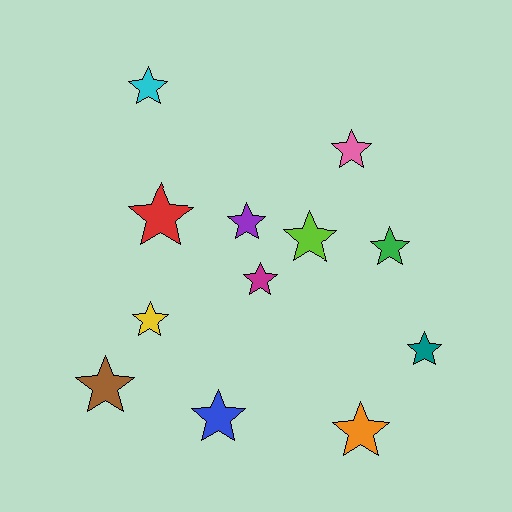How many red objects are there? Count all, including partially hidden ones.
There is 1 red object.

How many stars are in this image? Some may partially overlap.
There are 12 stars.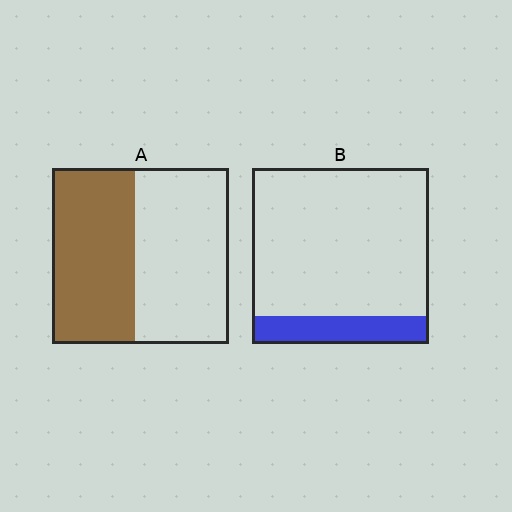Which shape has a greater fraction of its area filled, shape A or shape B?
Shape A.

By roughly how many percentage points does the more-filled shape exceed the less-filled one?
By roughly 30 percentage points (A over B).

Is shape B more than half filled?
No.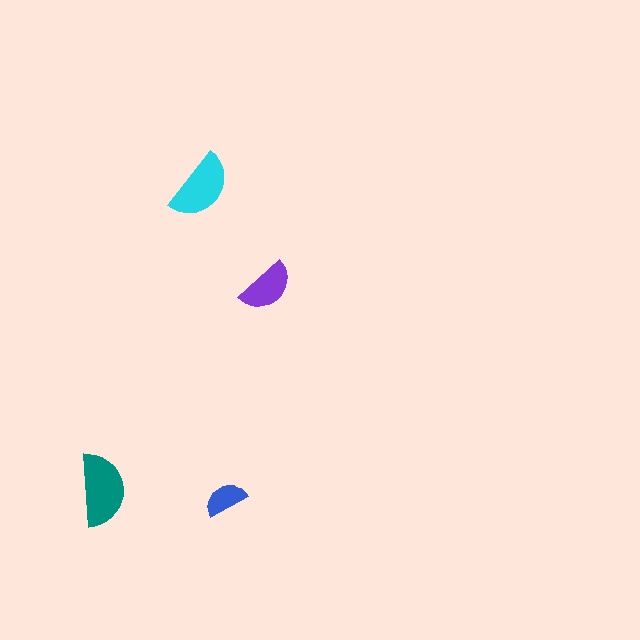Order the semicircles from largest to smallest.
the teal one, the cyan one, the purple one, the blue one.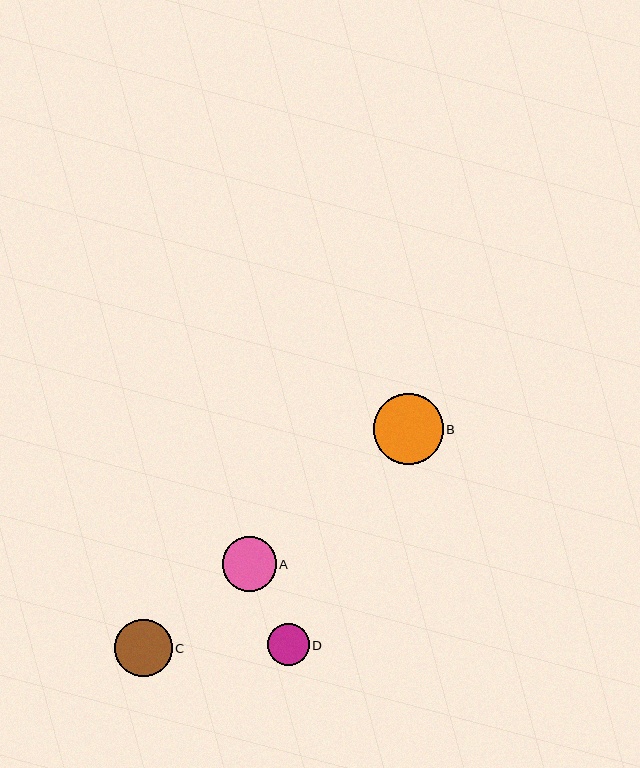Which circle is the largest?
Circle B is the largest with a size of approximately 70 pixels.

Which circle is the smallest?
Circle D is the smallest with a size of approximately 42 pixels.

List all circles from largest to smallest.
From largest to smallest: B, C, A, D.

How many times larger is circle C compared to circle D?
Circle C is approximately 1.4 times the size of circle D.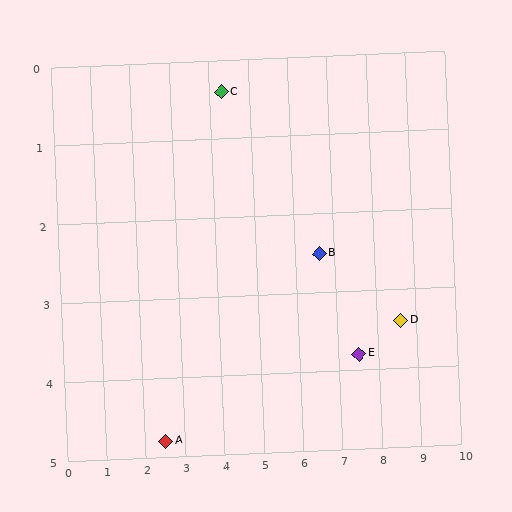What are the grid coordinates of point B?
Point B is at approximately (6.6, 2.5).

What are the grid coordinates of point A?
Point A is at approximately (2.5, 4.8).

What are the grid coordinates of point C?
Point C is at approximately (4.3, 0.4).